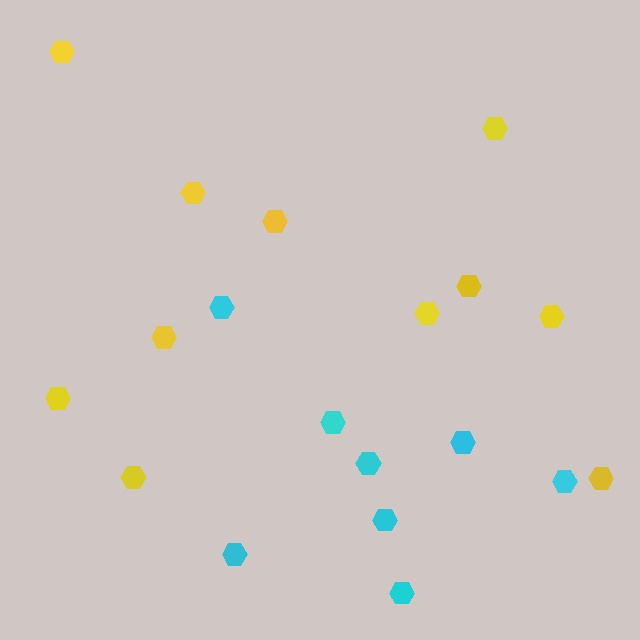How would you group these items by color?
There are 2 groups: one group of yellow hexagons (11) and one group of cyan hexagons (8).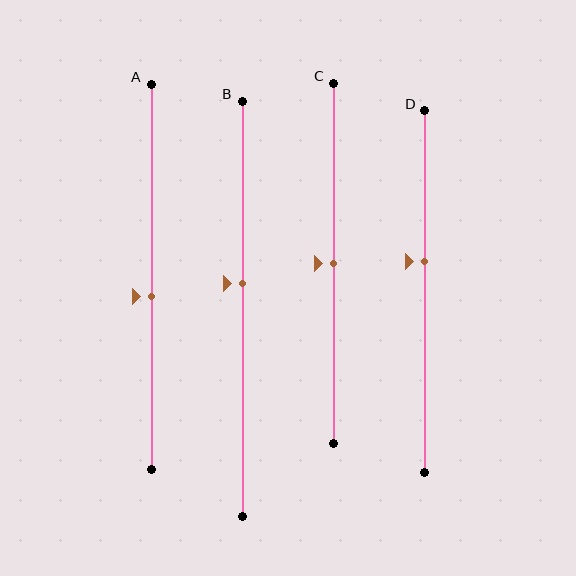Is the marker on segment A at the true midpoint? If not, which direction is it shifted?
No, the marker on segment A is shifted downward by about 5% of the segment length.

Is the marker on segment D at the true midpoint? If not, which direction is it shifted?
No, the marker on segment D is shifted upward by about 8% of the segment length.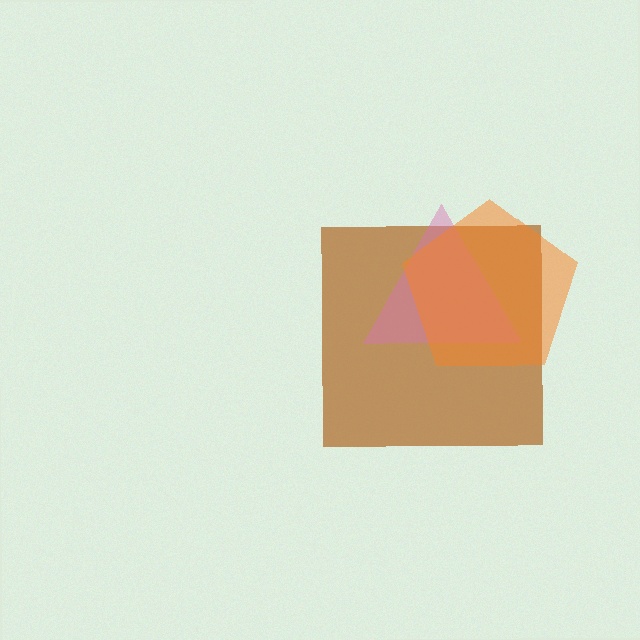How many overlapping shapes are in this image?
There are 3 overlapping shapes in the image.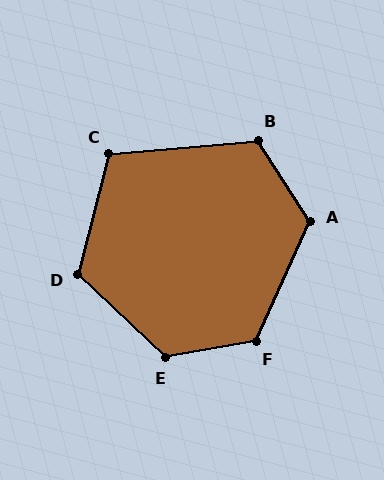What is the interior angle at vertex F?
Approximately 124 degrees (obtuse).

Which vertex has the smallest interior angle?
C, at approximately 110 degrees.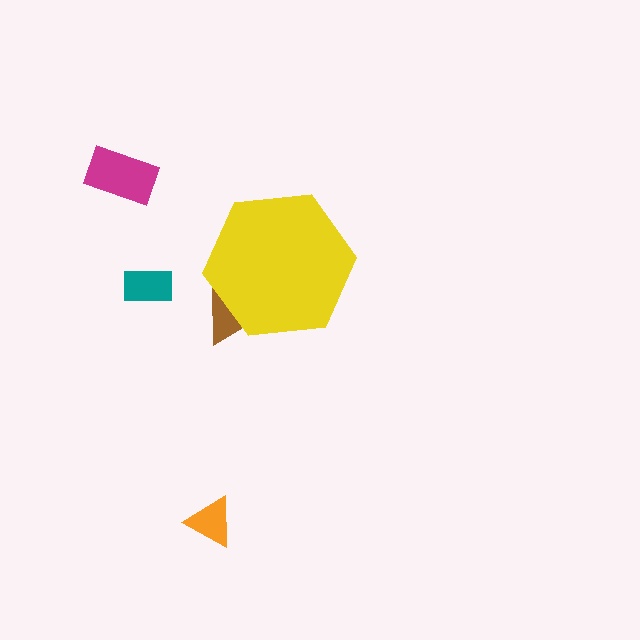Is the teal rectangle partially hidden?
No, the teal rectangle is fully visible.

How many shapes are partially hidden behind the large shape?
1 shape is partially hidden.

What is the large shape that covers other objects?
A yellow hexagon.